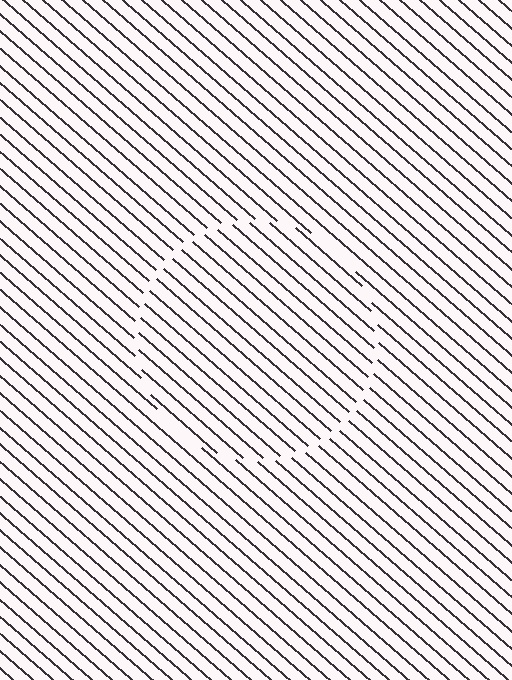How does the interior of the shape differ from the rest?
The interior of the shape contains the same grating, shifted by half a period — the contour is defined by the phase discontinuity where line-ends from the inner and outer gratings abut.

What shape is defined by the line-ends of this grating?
An illusory circle. The interior of the shape contains the same grating, shifted by half a period — the contour is defined by the phase discontinuity where line-ends from the inner and outer gratings abut.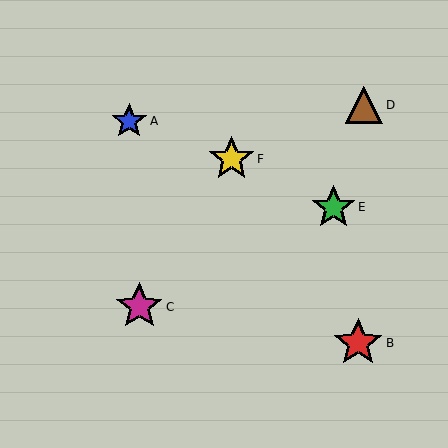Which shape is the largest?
The red star (labeled B) is the largest.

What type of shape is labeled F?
Shape F is a yellow star.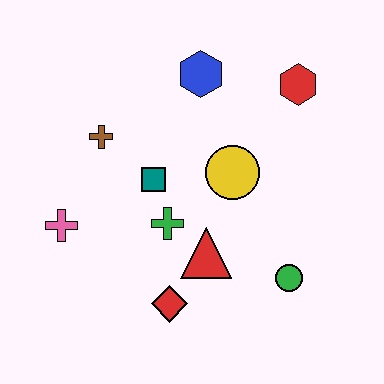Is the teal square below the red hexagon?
Yes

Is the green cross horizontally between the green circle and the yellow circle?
No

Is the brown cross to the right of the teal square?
No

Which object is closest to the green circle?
The red triangle is closest to the green circle.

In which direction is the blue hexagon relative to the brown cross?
The blue hexagon is to the right of the brown cross.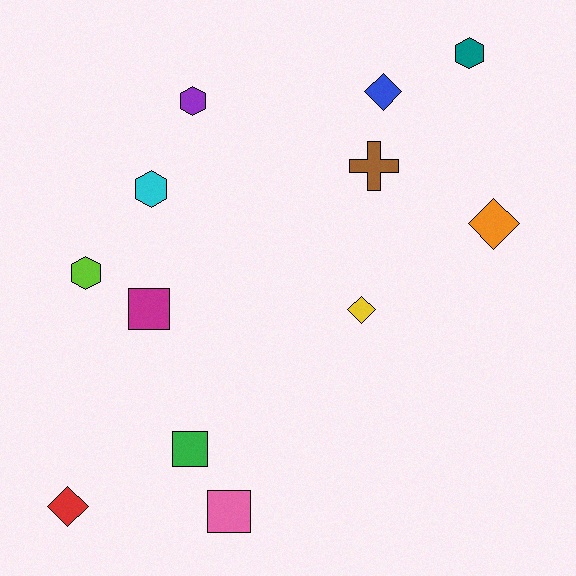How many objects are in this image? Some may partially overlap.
There are 12 objects.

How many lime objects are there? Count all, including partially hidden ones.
There is 1 lime object.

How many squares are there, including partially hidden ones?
There are 3 squares.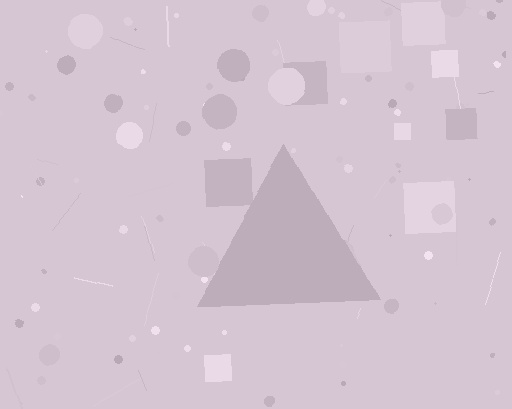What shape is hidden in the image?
A triangle is hidden in the image.